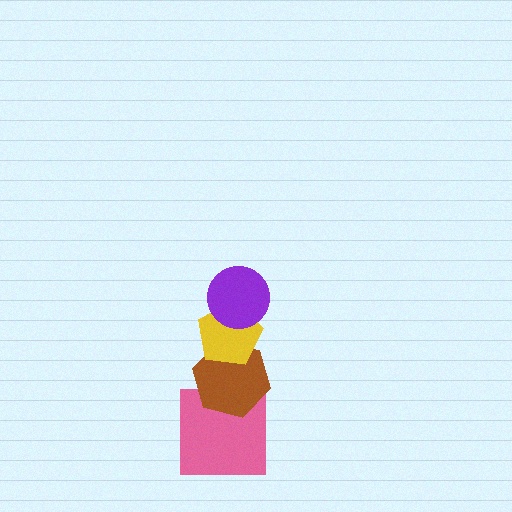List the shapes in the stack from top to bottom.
From top to bottom: the purple circle, the yellow pentagon, the brown hexagon, the pink square.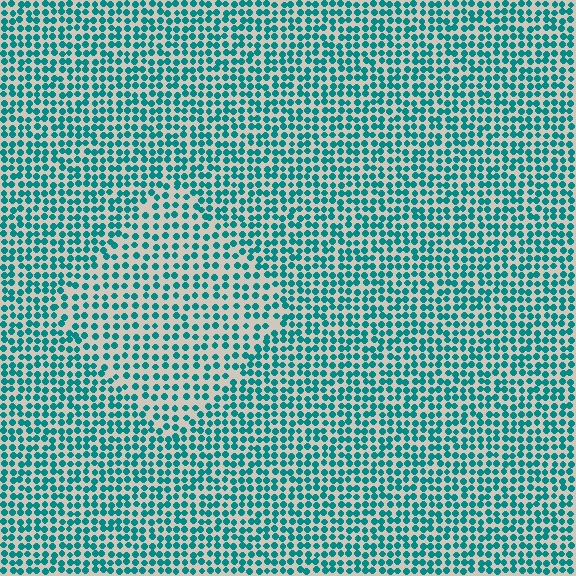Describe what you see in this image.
The image contains small teal elements arranged at two different densities. A diamond-shaped region is visible where the elements are less densely packed than the surrounding area.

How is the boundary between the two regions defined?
The boundary is defined by a change in element density (approximately 1.5x ratio). All elements are the same color, size, and shape.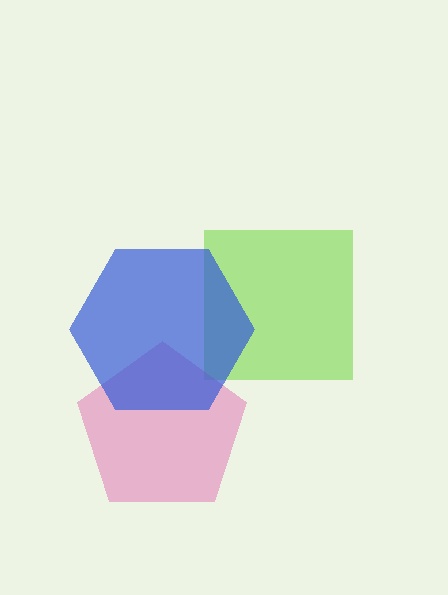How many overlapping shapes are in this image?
There are 3 overlapping shapes in the image.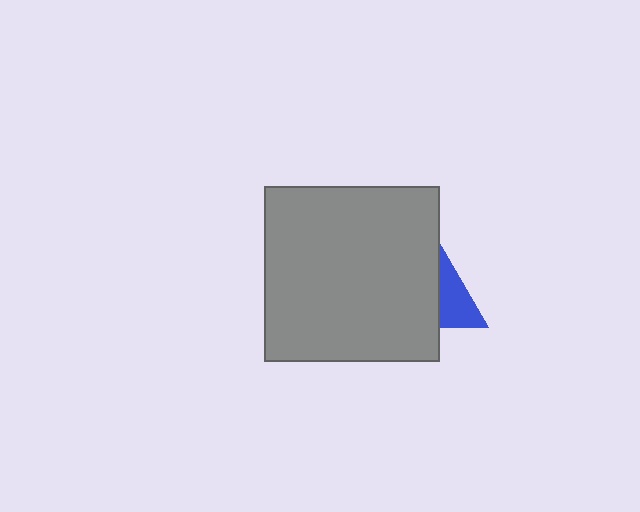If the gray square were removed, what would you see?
You would see the complete blue triangle.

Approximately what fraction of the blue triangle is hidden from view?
Roughly 69% of the blue triangle is hidden behind the gray square.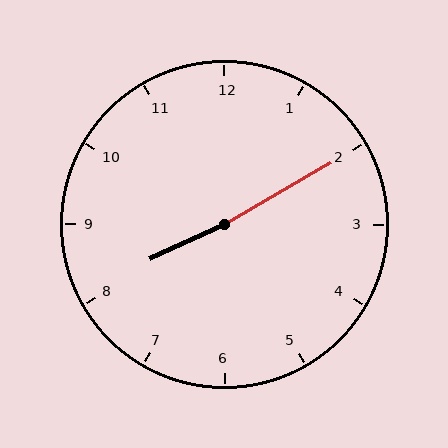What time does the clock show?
8:10.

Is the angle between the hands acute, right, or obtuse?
It is obtuse.